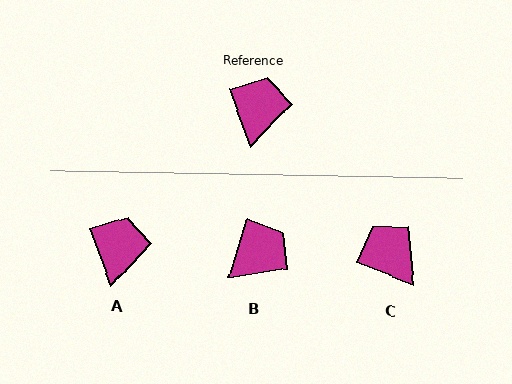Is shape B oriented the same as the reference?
No, it is off by about 37 degrees.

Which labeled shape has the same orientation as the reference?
A.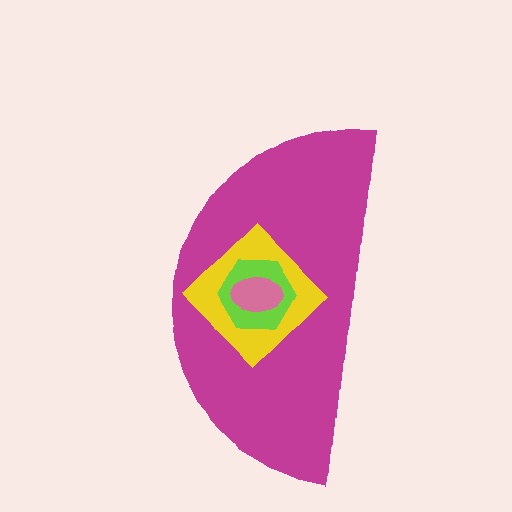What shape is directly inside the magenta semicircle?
The yellow diamond.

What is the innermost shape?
The pink ellipse.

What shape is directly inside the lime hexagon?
The pink ellipse.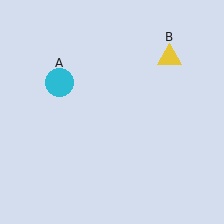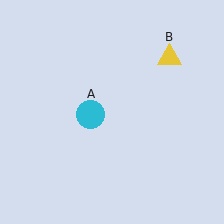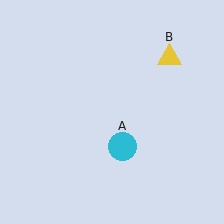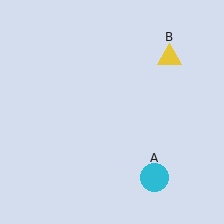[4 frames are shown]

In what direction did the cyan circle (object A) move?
The cyan circle (object A) moved down and to the right.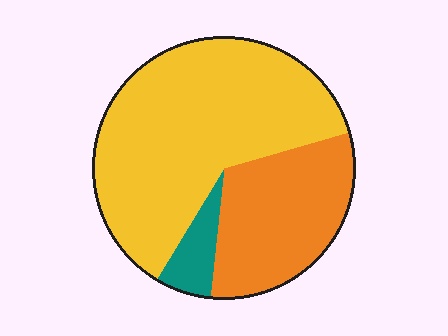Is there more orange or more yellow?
Yellow.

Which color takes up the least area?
Teal, at roughly 5%.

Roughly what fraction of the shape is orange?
Orange covers roughly 30% of the shape.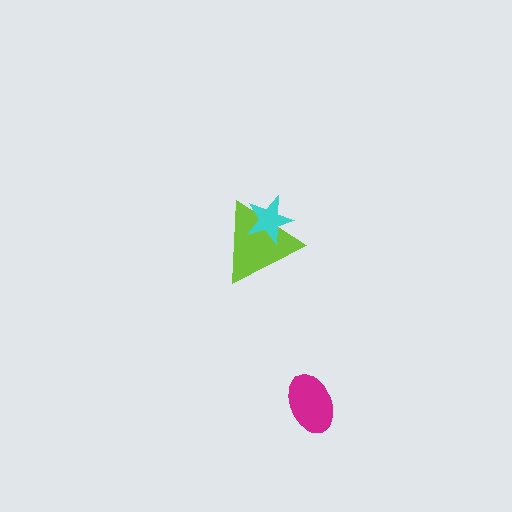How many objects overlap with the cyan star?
1 object overlaps with the cyan star.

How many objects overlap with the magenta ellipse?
0 objects overlap with the magenta ellipse.